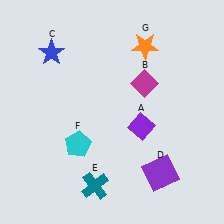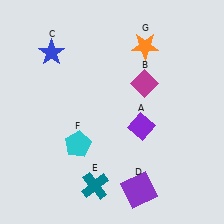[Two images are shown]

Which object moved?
The purple square (D) moved left.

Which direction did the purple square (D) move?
The purple square (D) moved left.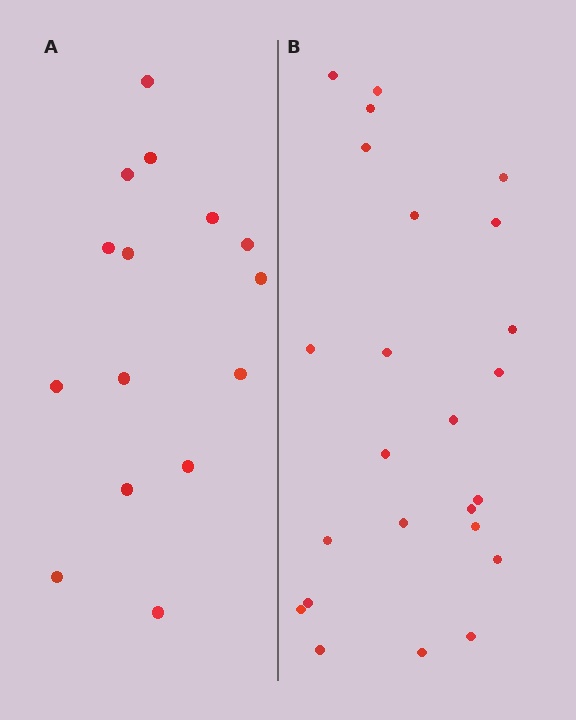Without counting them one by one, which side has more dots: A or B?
Region B (the right region) has more dots.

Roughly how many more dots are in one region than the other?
Region B has roughly 8 or so more dots than region A.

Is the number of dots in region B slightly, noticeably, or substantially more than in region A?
Region B has substantially more. The ratio is roughly 1.6 to 1.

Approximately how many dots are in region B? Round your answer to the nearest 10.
About 20 dots. (The exact count is 24, which rounds to 20.)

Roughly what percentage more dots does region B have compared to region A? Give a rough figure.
About 60% more.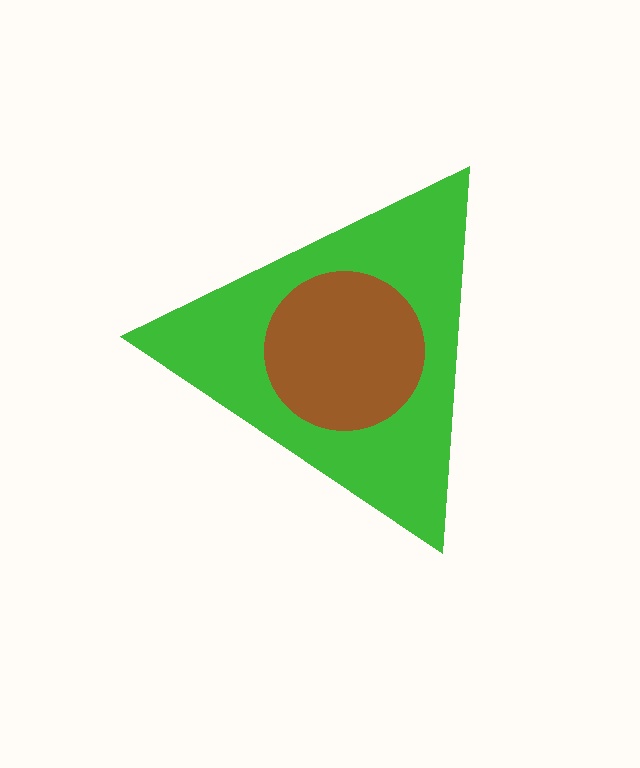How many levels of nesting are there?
2.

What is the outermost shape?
The green triangle.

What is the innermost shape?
The brown circle.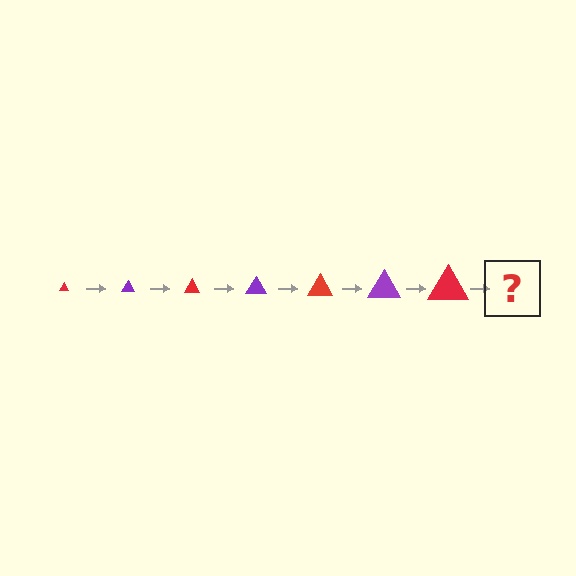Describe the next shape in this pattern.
It should be a purple triangle, larger than the previous one.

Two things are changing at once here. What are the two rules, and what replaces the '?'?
The two rules are that the triangle grows larger each step and the color cycles through red and purple. The '?' should be a purple triangle, larger than the previous one.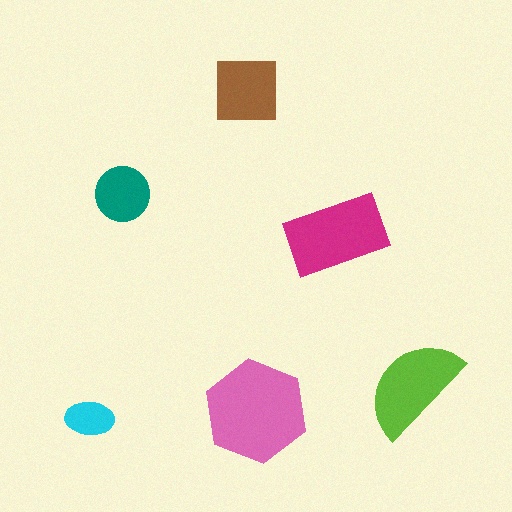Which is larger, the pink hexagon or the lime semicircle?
The pink hexagon.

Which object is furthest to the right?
The lime semicircle is rightmost.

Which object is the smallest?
The cyan ellipse.